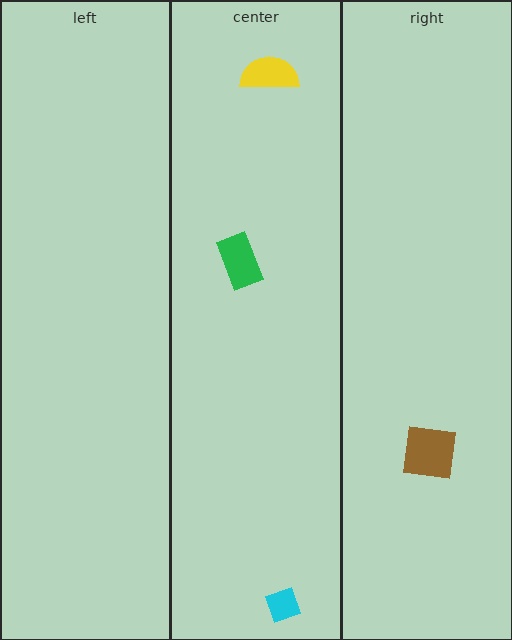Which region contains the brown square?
The right region.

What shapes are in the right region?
The brown square.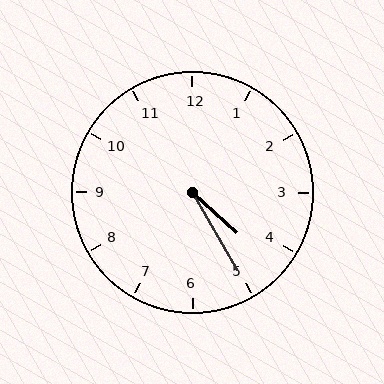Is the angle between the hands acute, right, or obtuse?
It is acute.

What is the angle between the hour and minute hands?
Approximately 18 degrees.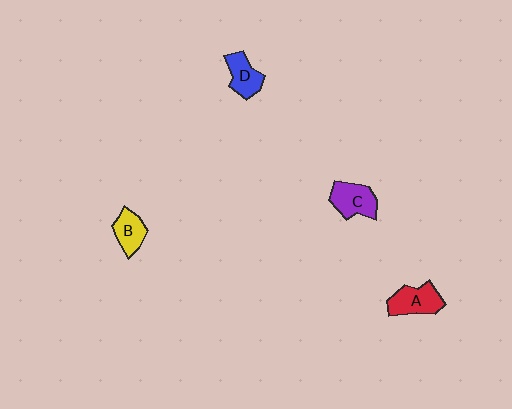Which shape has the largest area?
Shape A (red).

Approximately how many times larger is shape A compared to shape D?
Approximately 1.2 times.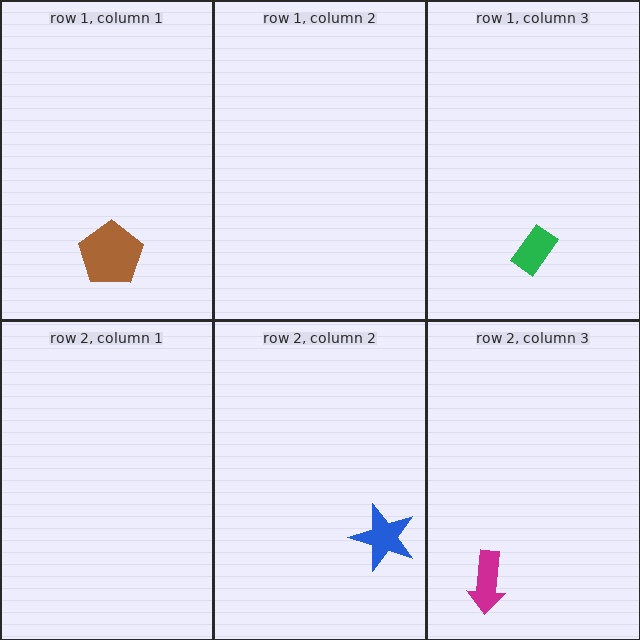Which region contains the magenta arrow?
The row 2, column 3 region.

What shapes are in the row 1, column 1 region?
The brown pentagon.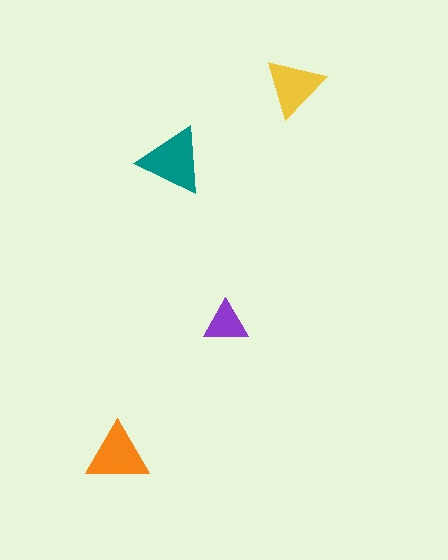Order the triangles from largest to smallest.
the teal one, the orange one, the yellow one, the purple one.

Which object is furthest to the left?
The orange triangle is leftmost.